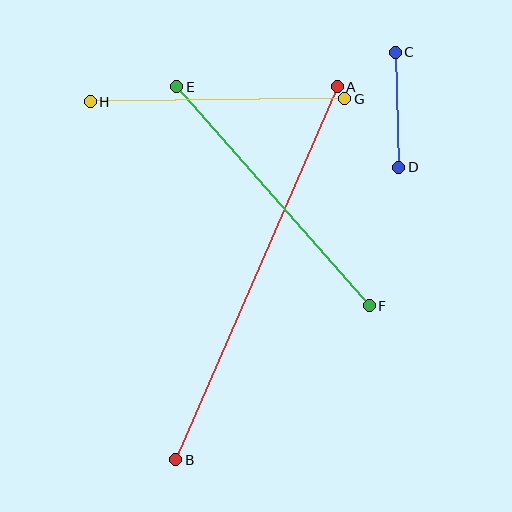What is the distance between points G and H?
The distance is approximately 254 pixels.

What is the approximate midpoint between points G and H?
The midpoint is at approximately (218, 100) pixels.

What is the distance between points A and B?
The distance is approximately 407 pixels.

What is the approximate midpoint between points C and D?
The midpoint is at approximately (397, 110) pixels.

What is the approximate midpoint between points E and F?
The midpoint is at approximately (273, 196) pixels.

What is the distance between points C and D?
The distance is approximately 115 pixels.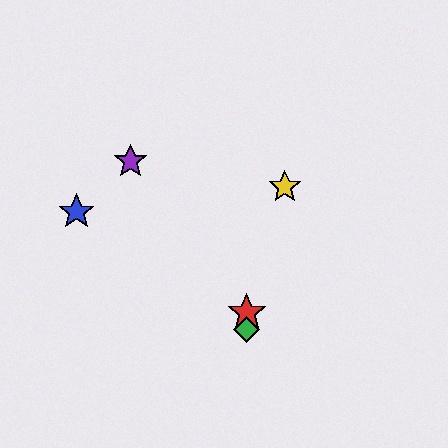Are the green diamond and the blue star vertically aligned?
No, the green diamond is at x≈247 and the blue star is at x≈76.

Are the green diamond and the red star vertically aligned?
Yes, both are at x≈247.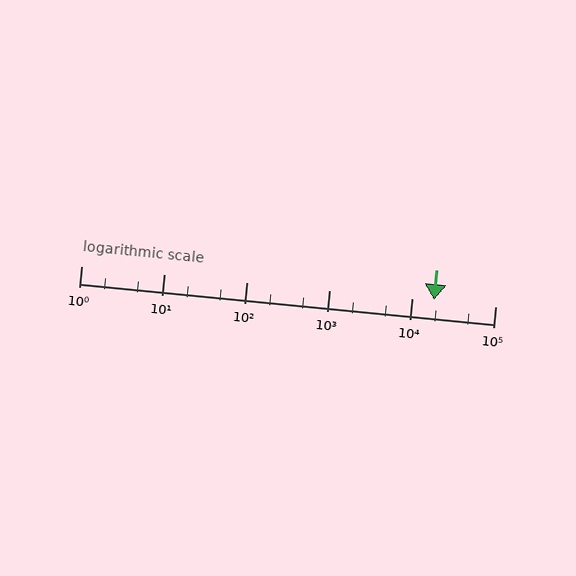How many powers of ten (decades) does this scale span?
The scale spans 5 decades, from 1 to 100000.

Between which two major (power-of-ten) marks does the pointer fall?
The pointer is between 10000 and 100000.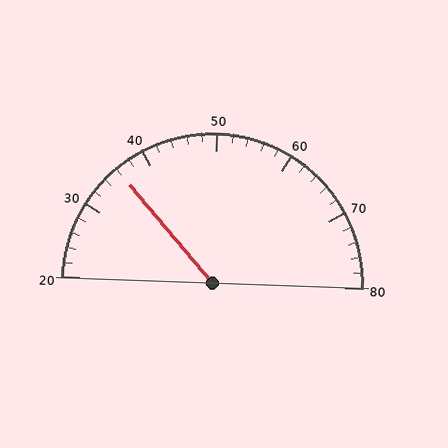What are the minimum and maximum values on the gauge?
The gauge ranges from 20 to 80.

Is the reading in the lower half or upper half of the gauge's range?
The reading is in the lower half of the range (20 to 80).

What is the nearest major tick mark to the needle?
The nearest major tick mark is 40.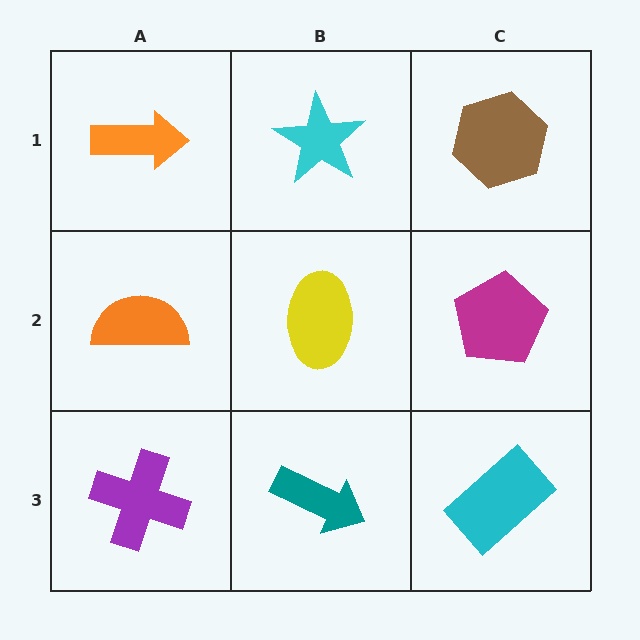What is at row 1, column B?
A cyan star.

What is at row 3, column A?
A purple cross.